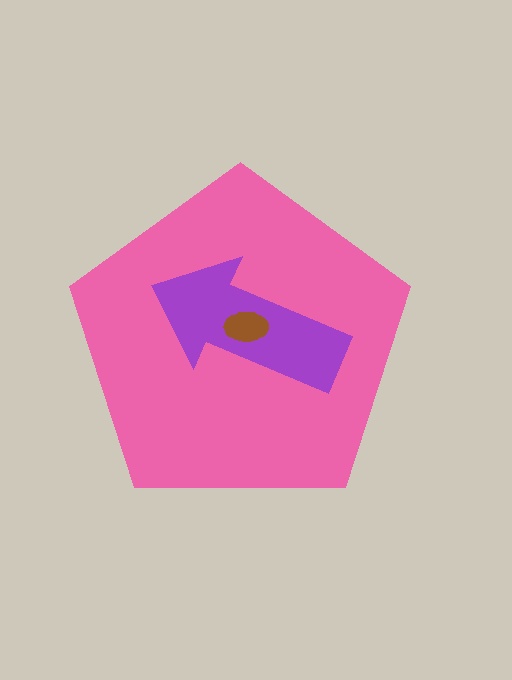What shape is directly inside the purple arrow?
The brown ellipse.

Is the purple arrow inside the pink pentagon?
Yes.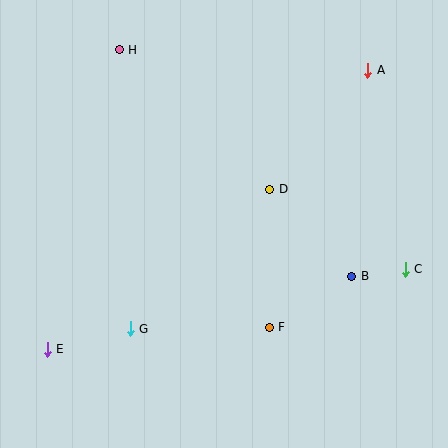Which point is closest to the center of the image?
Point D at (270, 189) is closest to the center.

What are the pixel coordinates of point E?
Point E is at (47, 349).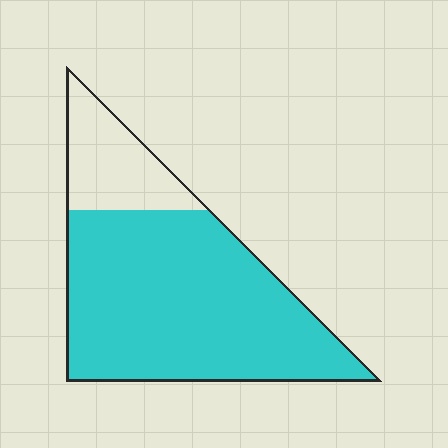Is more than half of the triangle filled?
Yes.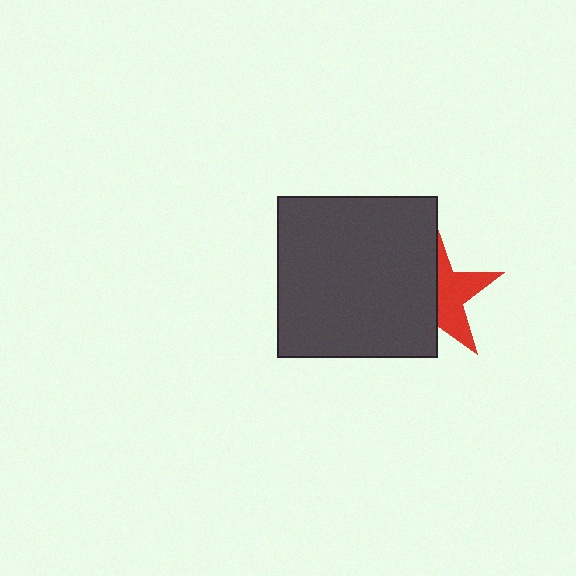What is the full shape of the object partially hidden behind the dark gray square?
The partially hidden object is a red star.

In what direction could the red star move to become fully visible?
The red star could move right. That would shift it out from behind the dark gray square entirely.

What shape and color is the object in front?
The object in front is a dark gray square.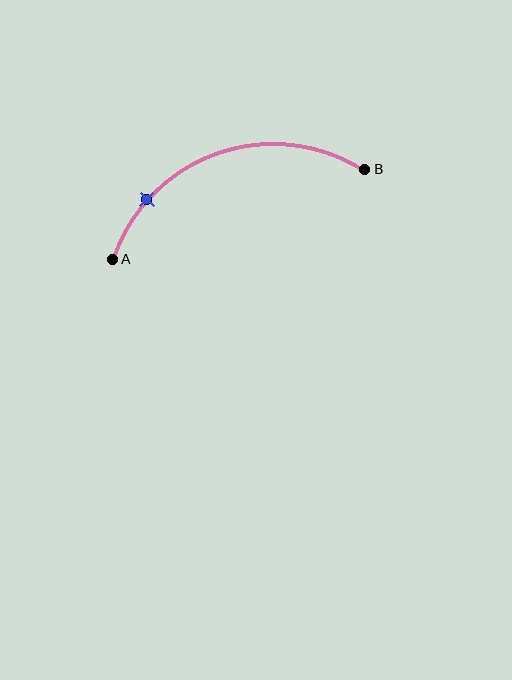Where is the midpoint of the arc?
The arc midpoint is the point on the curve farthest from the straight line joining A and B. It sits above that line.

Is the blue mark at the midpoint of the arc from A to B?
No. The blue mark lies on the arc but is closer to endpoint A. The arc midpoint would be at the point on the curve equidistant along the arc from both A and B.